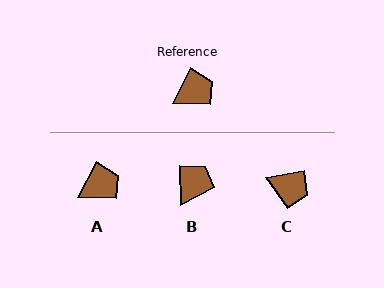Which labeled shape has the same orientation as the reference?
A.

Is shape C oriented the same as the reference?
No, it is off by about 53 degrees.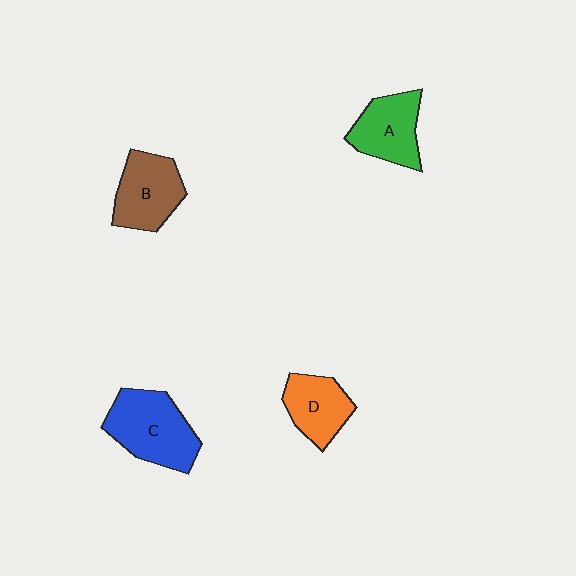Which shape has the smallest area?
Shape D (orange).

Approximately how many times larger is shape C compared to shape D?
Approximately 1.5 times.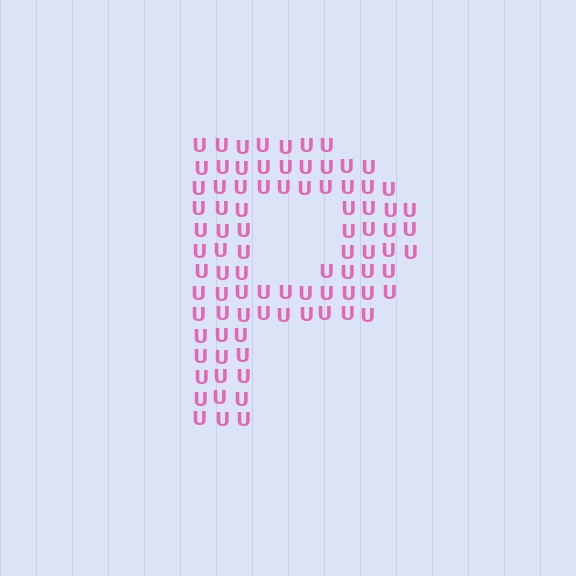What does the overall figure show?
The overall figure shows the letter P.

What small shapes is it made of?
It is made of small letter U's.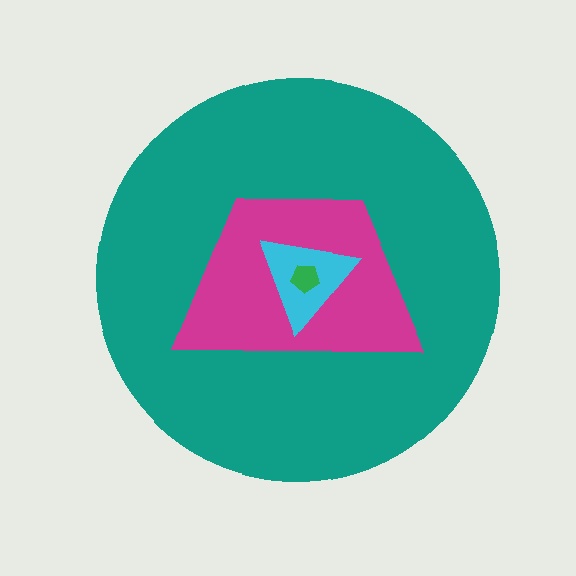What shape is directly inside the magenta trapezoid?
The cyan triangle.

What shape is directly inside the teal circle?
The magenta trapezoid.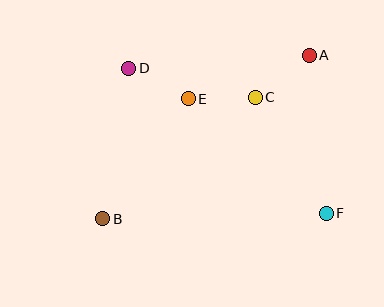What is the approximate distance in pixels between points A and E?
The distance between A and E is approximately 129 pixels.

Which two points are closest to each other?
Points C and E are closest to each other.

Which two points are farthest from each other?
Points A and B are farthest from each other.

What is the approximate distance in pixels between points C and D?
The distance between C and D is approximately 130 pixels.